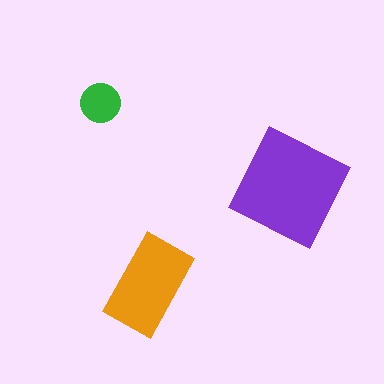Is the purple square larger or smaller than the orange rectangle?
Larger.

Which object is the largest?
The purple square.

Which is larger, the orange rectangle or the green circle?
The orange rectangle.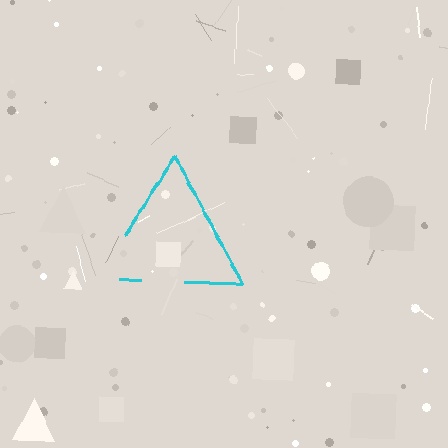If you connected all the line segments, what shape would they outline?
They would outline a triangle.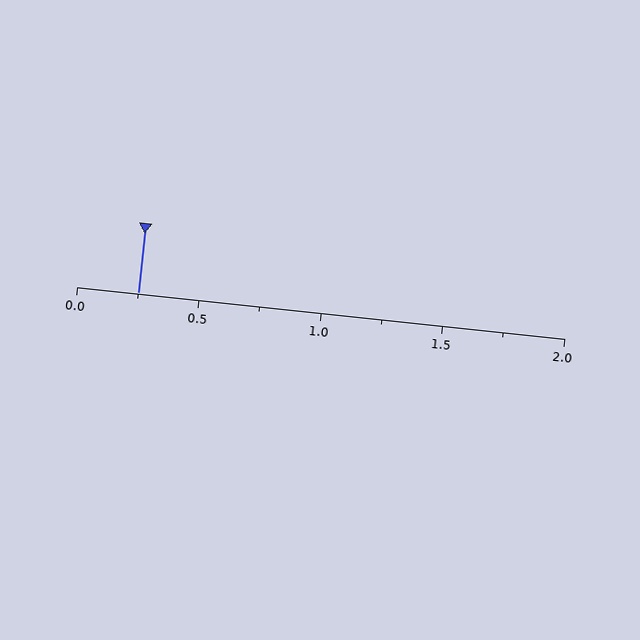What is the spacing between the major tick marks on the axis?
The major ticks are spaced 0.5 apart.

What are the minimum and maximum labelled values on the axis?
The axis runs from 0.0 to 2.0.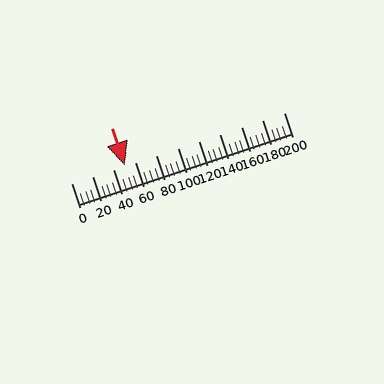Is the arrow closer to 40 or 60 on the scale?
The arrow is closer to 60.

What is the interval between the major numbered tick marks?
The major tick marks are spaced 20 units apart.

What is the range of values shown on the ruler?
The ruler shows values from 0 to 200.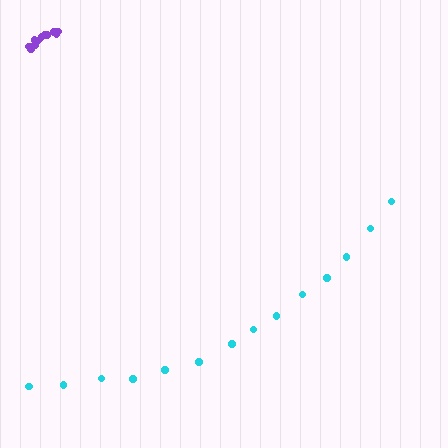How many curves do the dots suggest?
There are 2 distinct paths.